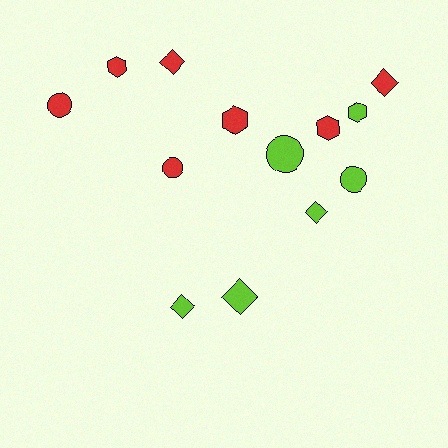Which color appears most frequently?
Red, with 7 objects.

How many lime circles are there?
There are 2 lime circles.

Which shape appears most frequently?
Diamond, with 5 objects.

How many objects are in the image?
There are 13 objects.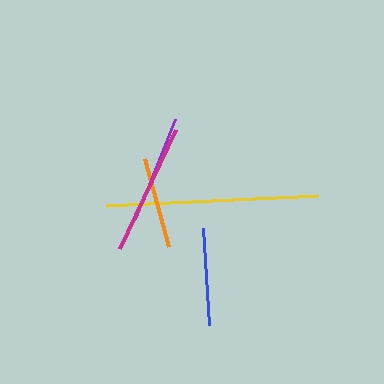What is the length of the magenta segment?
The magenta segment is approximately 132 pixels long.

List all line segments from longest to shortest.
From longest to shortest: yellow, magenta, purple, blue, orange.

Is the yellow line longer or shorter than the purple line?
The yellow line is longer than the purple line.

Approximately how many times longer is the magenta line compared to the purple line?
The magenta line is approximately 1.2 times the length of the purple line.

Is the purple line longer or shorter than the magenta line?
The magenta line is longer than the purple line.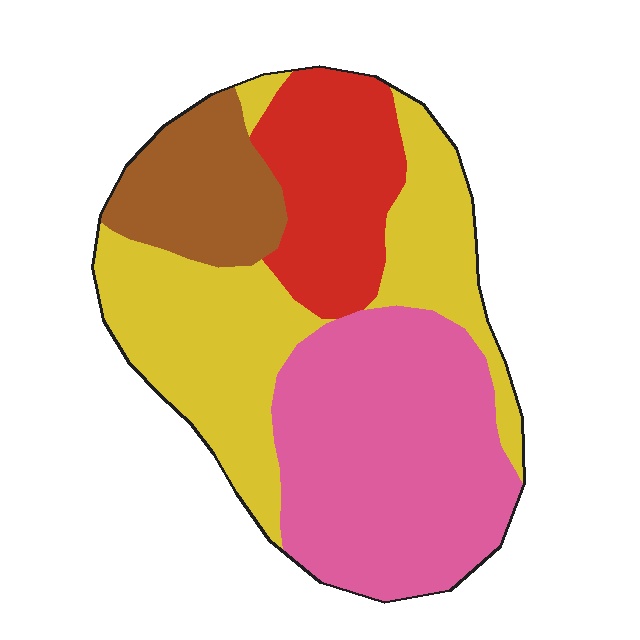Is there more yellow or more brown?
Yellow.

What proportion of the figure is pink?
Pink takes up about three eighths (3/8) of the figure.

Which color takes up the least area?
Brown, at roughly 15%.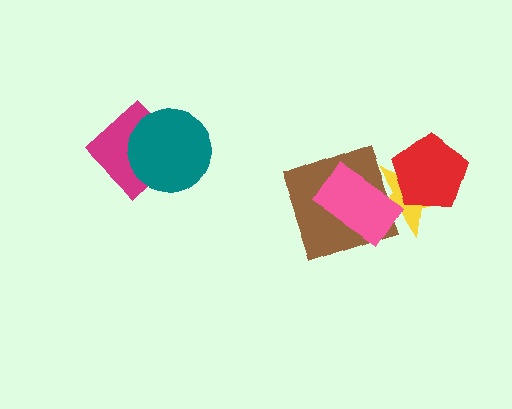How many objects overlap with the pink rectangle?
2 objects overlap with the pink rectangle.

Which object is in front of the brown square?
The pink rectangle is in front of the brown square.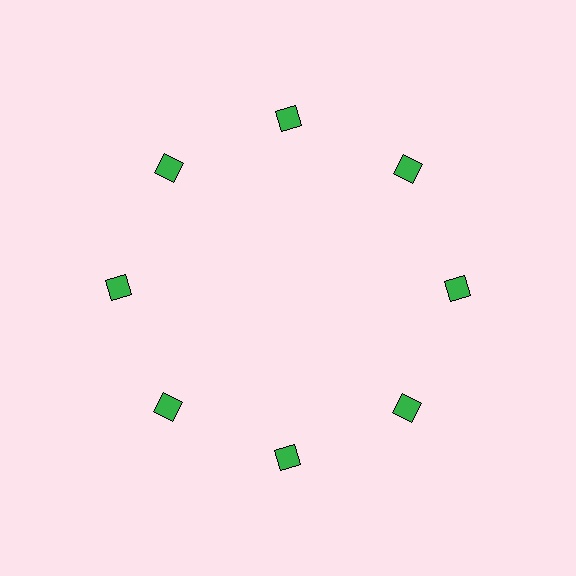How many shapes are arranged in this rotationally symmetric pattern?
There are 8 shapes, arranged in 8 groups of 1.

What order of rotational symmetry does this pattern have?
This pattern has 8-fold rotational symmetry.